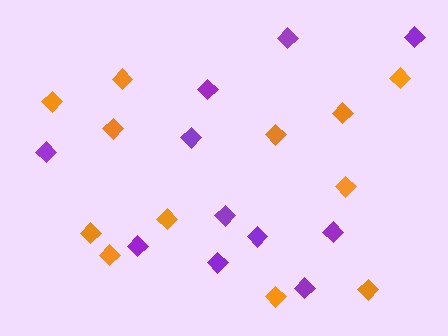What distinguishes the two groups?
There are 2 groups: one group of purple diamonds (11) and one group of orange diamonds (12).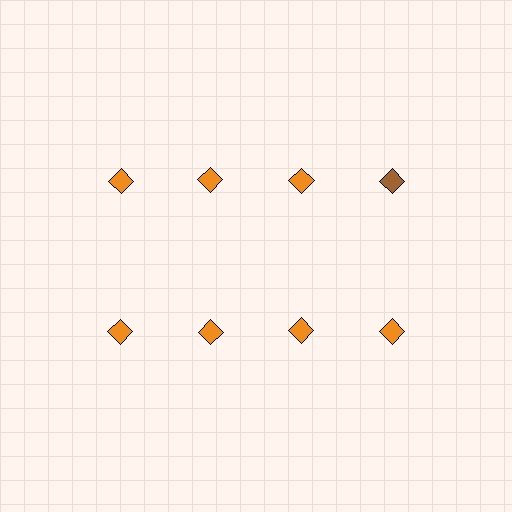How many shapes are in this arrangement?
There are 8 shapes arranged in a grid pattern.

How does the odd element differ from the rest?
It has a different color: brown instead of orange.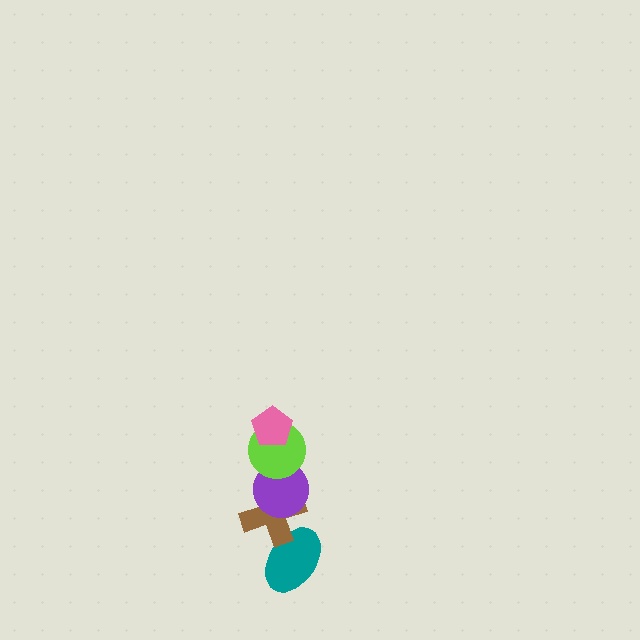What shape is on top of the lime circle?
The pink pentagon is on top of the lime circle.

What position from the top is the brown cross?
The brown cross is 4th from the top.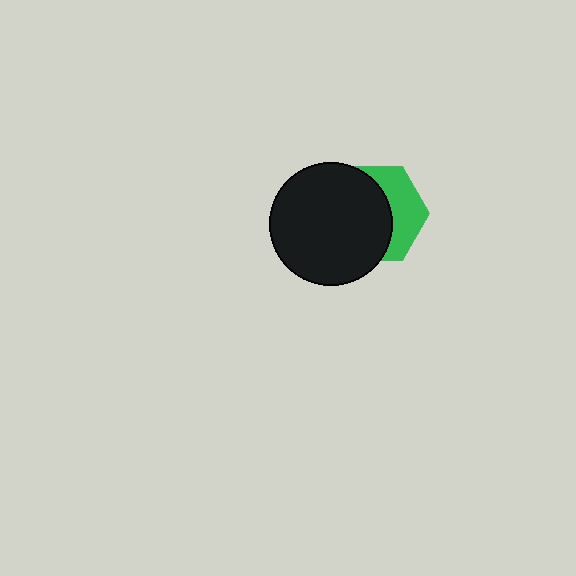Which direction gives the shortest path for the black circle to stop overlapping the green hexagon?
Moving left gives the shortest separation.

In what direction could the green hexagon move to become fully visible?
The green hexagon could move right. That would shift it out from behind the black circle entirely.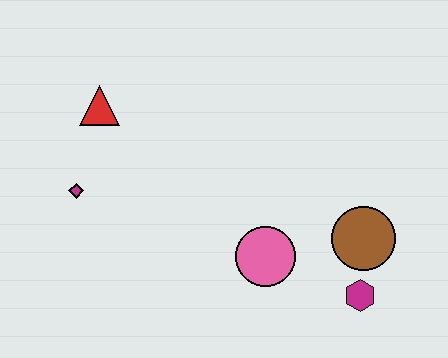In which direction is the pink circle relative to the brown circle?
The pink circle is to the left of the brown circle.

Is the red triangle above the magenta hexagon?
Yes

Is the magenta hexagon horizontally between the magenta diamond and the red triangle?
No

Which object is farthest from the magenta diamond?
The magenta hexagon is farthest from the magenta diamond.